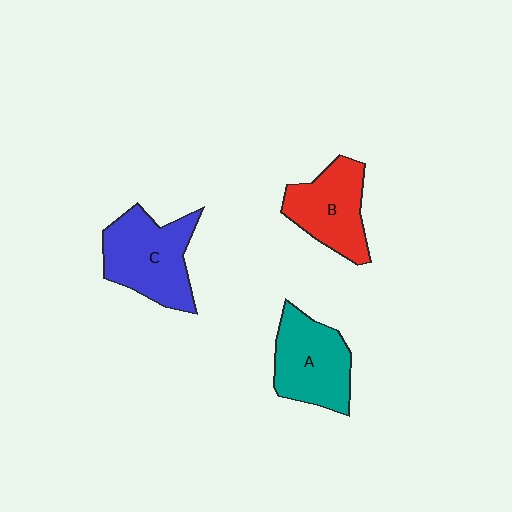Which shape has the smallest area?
Shape B (red).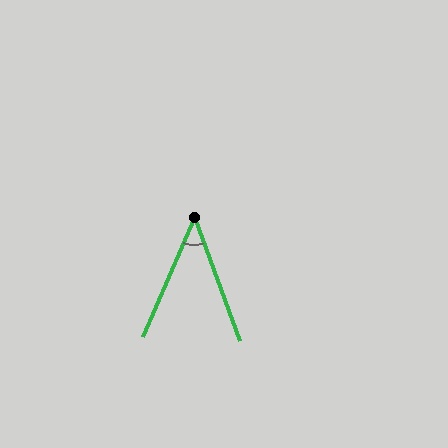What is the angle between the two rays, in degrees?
Approximately 44 degrees.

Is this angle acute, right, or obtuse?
It is acute.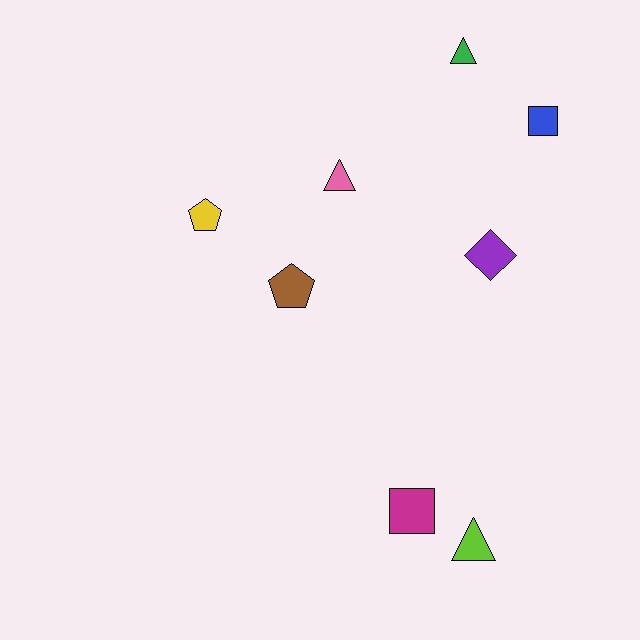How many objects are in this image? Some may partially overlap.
There are 8 objects.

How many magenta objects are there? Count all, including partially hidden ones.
There is 1 magenta object.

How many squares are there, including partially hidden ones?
There are 2 squares.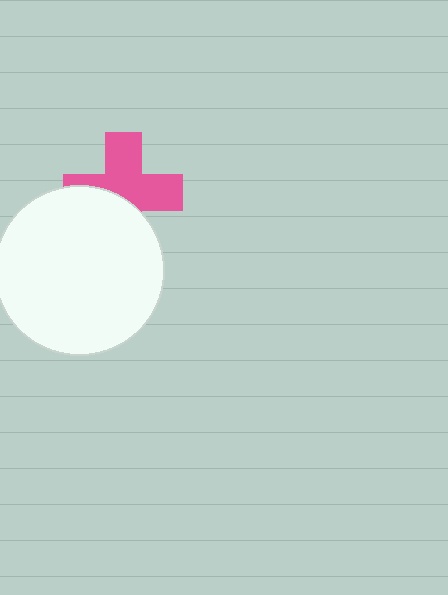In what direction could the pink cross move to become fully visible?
The pink cross could move up. That would shift it out from behind the white circle entirely.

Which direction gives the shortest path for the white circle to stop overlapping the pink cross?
Moving down gives the shortest separation.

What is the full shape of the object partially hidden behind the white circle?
The partially hidden object is a pink cross.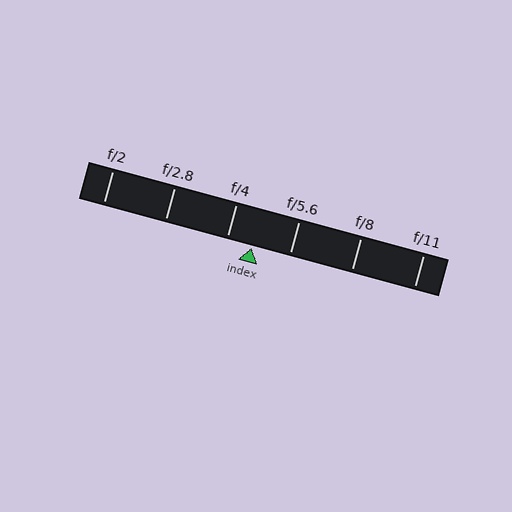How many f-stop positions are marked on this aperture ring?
There are 6 f-stop positions marked.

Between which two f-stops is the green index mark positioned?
The index mark is between f/4 and f/5.6.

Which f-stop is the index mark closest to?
The index mark is closest to f/4.